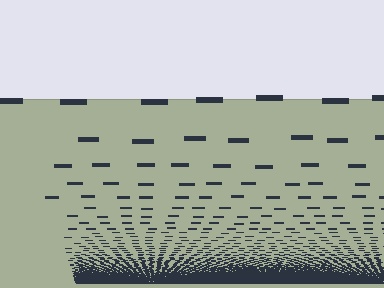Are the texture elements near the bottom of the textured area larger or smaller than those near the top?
Smaller. The gradient is inverted — elements near the bottom are smaller and denser.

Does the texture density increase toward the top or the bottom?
Density increases toward the bottom.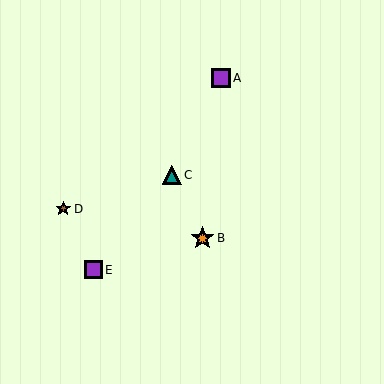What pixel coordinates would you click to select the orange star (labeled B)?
Click at (203, 238) to select the orange star B.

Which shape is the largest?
The orange star (labeled B) is the largest.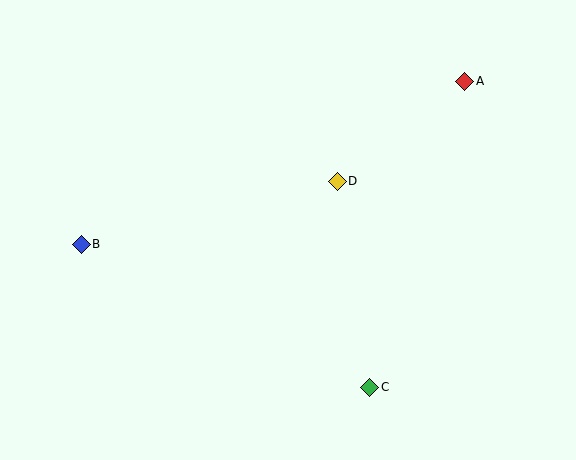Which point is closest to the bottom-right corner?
Point C is closest to the bottom-right corner.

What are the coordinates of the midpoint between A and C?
The midpoint between A and C is at (417, 234).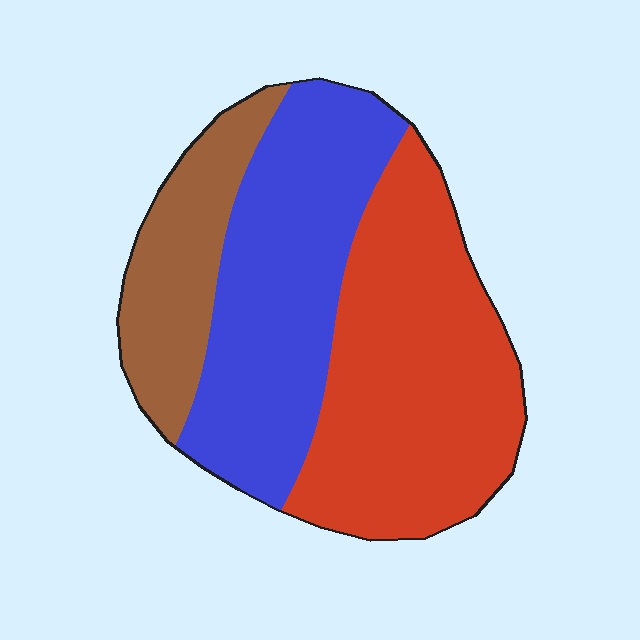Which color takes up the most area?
Red, at roughly 45%.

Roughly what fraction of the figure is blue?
Blue covers roughly 35% of the figure.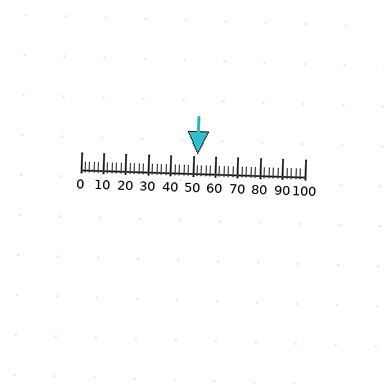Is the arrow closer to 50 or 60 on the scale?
The arrow is closer to 50.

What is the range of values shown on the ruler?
The ruler shows values from 0 to 100.